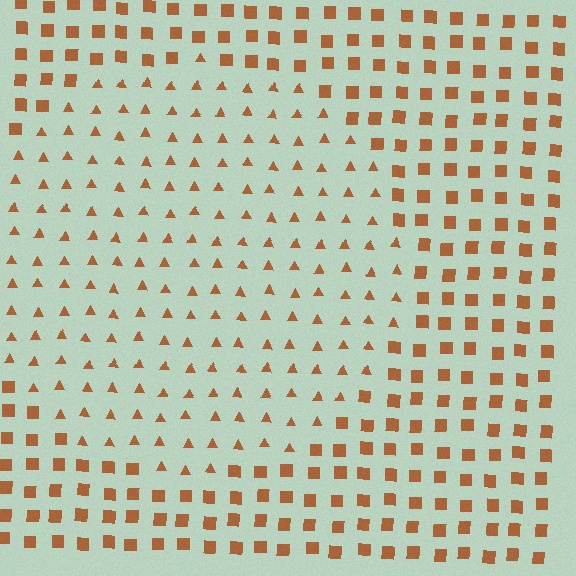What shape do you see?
I see a circle.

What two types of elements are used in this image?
The image uses triangles inside the circle region and squares outside it.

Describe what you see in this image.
The image is filled with small brown elements arranged in a uniform grid. A circle-shaped region contains triangles, while the surrounding area contains squares. The boundary is defined purely by the change in element shape.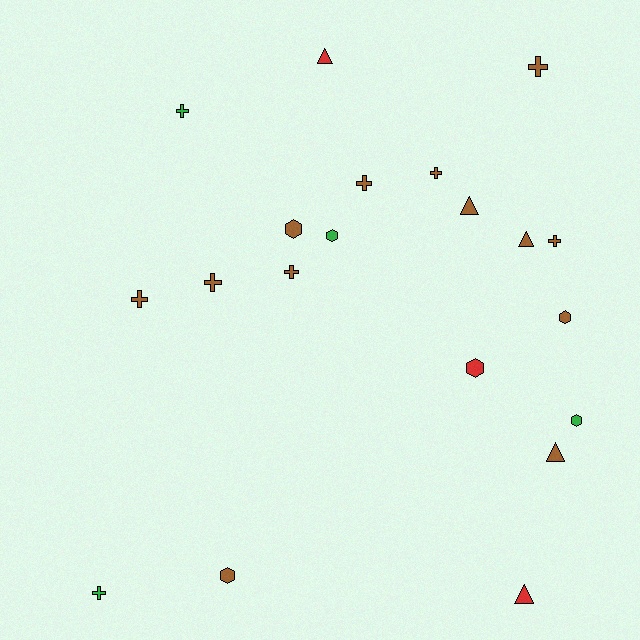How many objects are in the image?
There are 20 objects.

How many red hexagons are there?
There is 1 red hexagon.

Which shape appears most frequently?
Cross, with 9 objects.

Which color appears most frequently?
Brown, with 13 objects.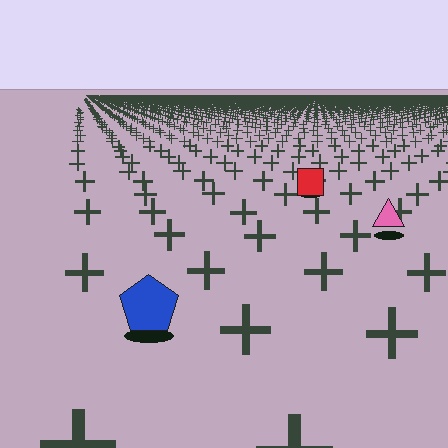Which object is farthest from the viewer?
The red square is farthest from the viewer. It appears smaller and the ground texture around it is denser.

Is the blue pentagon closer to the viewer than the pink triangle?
Yes. The blue pentagon is closer — you can tell from the texture gradient: the ground texture is coarser near it.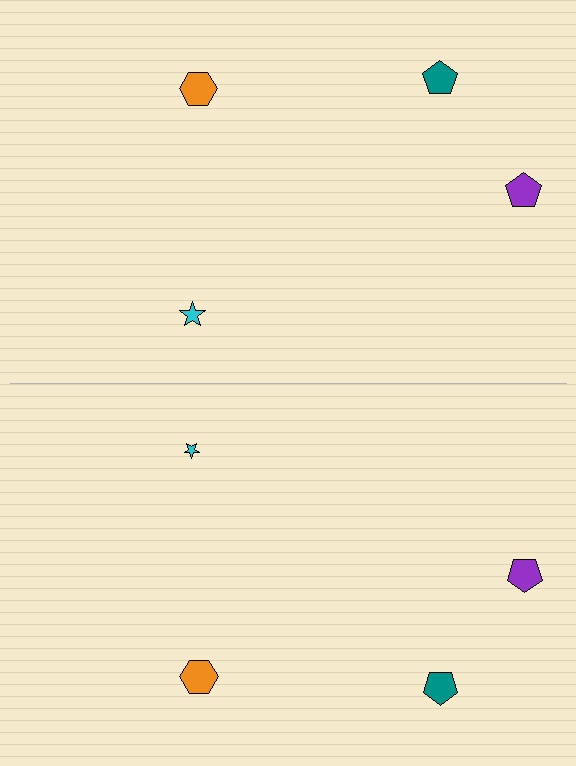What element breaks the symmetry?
The cyan star on the bottom side has a different size than its mirror counterpart.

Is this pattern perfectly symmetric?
No, the pattern is not perfectly symmetric. The cyan star on the bottom side has a different size than its mirror counterpart.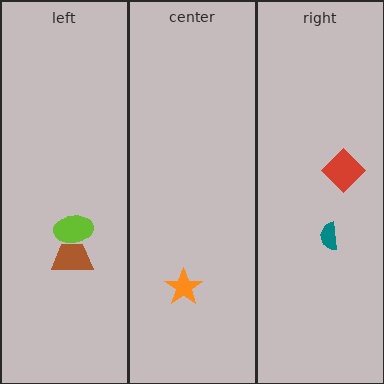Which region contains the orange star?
The center region.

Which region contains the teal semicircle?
The right region.